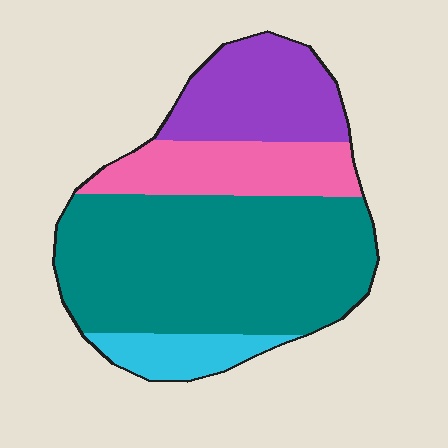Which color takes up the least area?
Cyan, at roughly 10%.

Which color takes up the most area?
Teal, at roughly 55%.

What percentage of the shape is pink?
Pink covers 17% of the shape.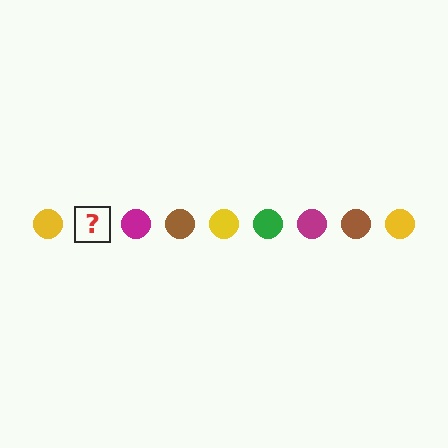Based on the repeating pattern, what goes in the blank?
The blank should be a green circle.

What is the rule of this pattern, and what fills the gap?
The rule is that the pattern cycles through yellow, green, magenta, brown circles. The gap should be filled with a green circle.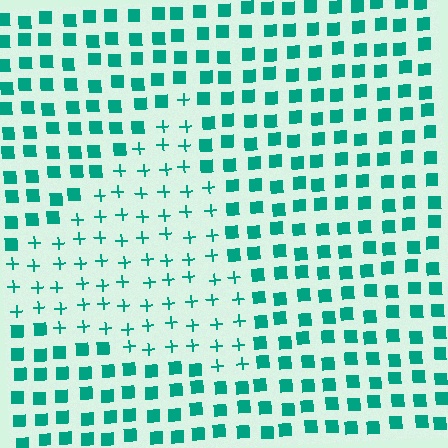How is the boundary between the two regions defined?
The boundary is defined by a change in element shape: plus signs inside vs. squares outside. All elements share the same color and spacing.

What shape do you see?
I see a triangle.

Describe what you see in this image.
The image is filled with small teal elements arranged in a uniform grid. A triangle-shaped region contains plus signs, while the surrounding area contains squares. The boundary is defined purely by the change in element shape.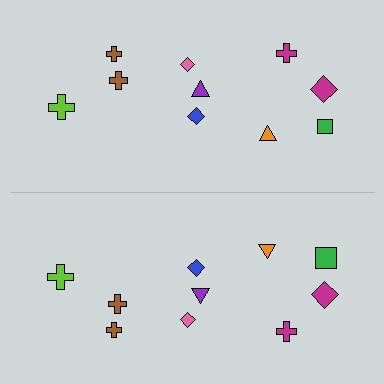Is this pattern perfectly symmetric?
No, the pattern is not perfectly symmetric. The green square on the bottom side has a different size than its mirror counterpart.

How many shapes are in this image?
There are 20 shapes in this image.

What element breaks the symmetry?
The green square on the bottom side has a different size than its mirror counterpart.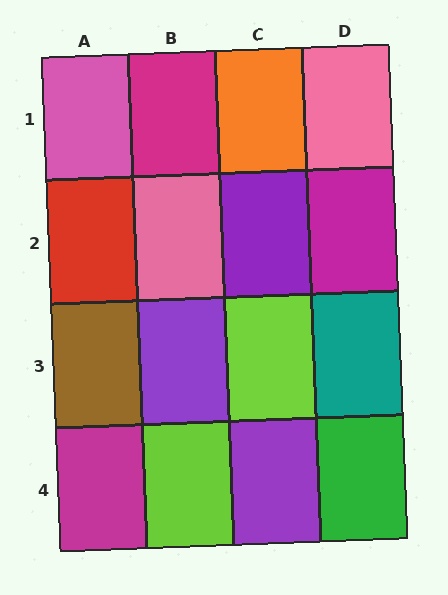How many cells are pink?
3 cells are pink.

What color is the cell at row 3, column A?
Brown.